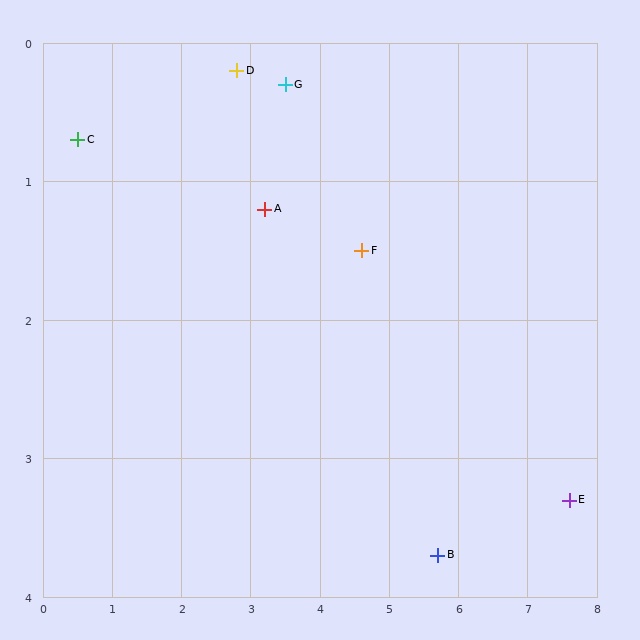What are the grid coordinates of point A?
Point A is at approximately (3.2, 1.2).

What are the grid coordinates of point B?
Point B is at approximately (5.7, 3.7).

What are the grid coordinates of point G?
Point G is at approximately (3.5, 0.3).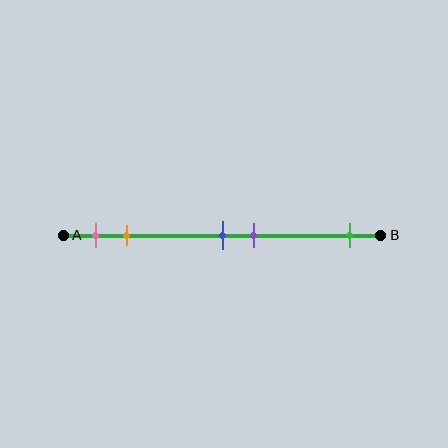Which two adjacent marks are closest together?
The blue and purple marks are the closest adjacent pair.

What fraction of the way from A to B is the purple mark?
The purple mark is approximately 60% (0.6) of the way from A to B.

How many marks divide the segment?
There are 5 marks dividing the segment.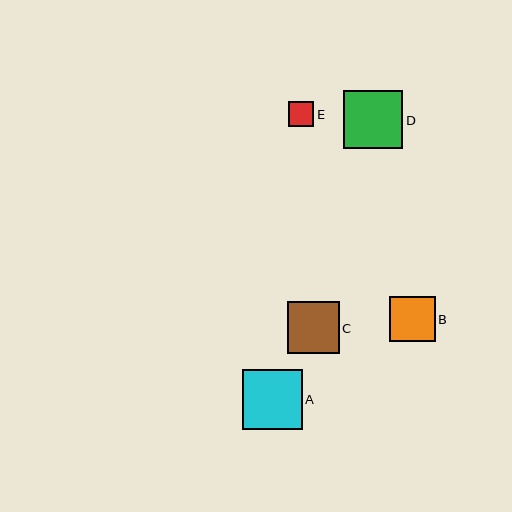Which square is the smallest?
Square E is the smallest with a size of approximately 25 pixels.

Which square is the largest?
Square A is the largest with a size of approximately 60 pixels.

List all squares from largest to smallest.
From largest to smallest: A, D, C, B, E.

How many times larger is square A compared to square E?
Square A is approximately 2.4 times the size of square E.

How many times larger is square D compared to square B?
Square D is approximately 1.3 times the size of square B.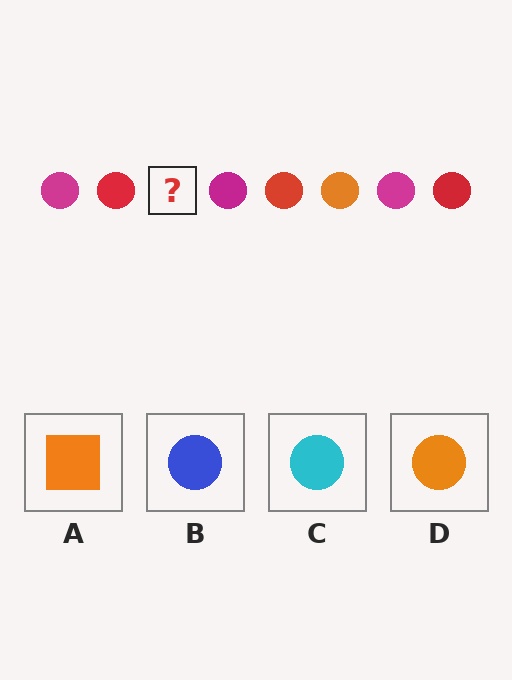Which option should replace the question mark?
Option D.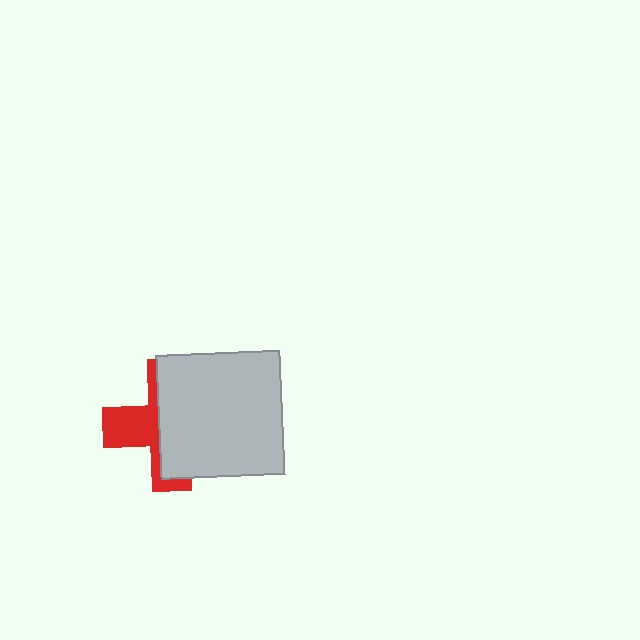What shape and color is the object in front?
The object in front is a light gray square.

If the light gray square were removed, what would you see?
You would see the complete red cross.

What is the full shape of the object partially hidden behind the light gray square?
The partially hidden object is a red cross.